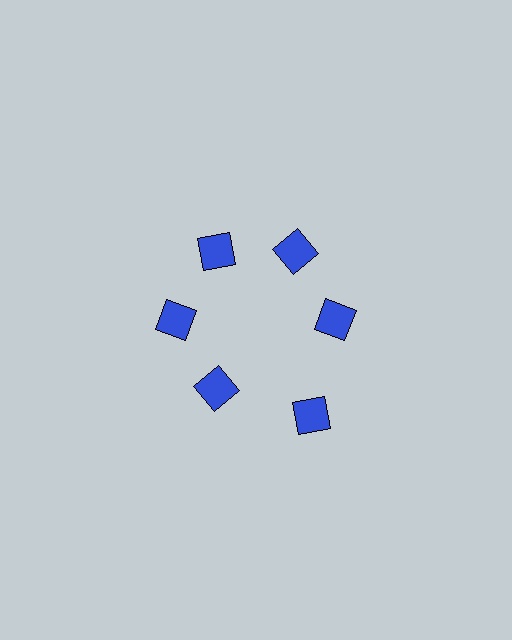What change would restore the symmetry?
The symmetry would be restored by moving it inward, back onto the ring so that all 6 squares sit at equal angles and equal distance from the center.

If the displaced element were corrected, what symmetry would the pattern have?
It would have 6-fold rotational symmetry — the pattern would map onto itself every 60 degrees.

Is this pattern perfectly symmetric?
No. The 6 blue squares are arranged in a ring, but one element near the 5 o'clock position is pushed outward from the center, breaking the 6-fold rotational symmetry.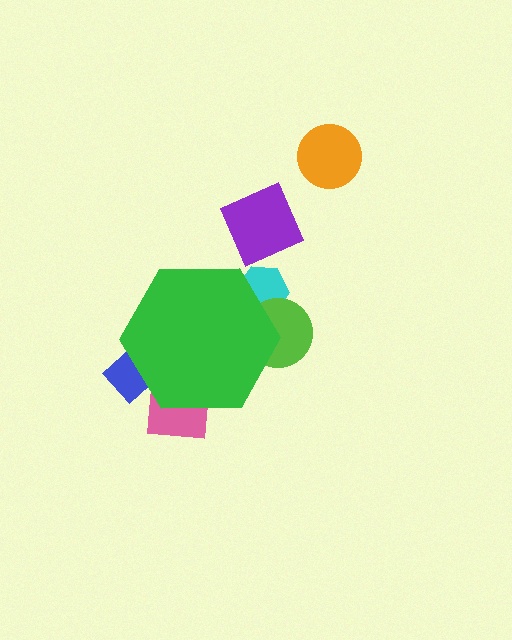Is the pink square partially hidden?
Yes, the pink square is partially hidden behind the green hexagon.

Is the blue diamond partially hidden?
Yes, the blue diamond is partially hidden behind the green hexagon.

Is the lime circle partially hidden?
Yes, the lime circle is partially hidden behind the green hexagon.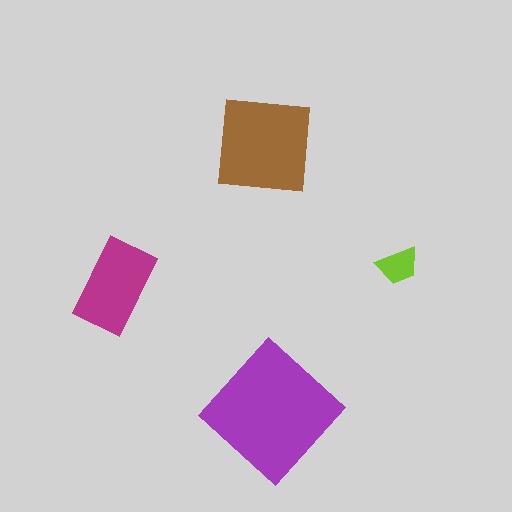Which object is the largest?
The purple diamond.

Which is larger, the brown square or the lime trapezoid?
The brown square.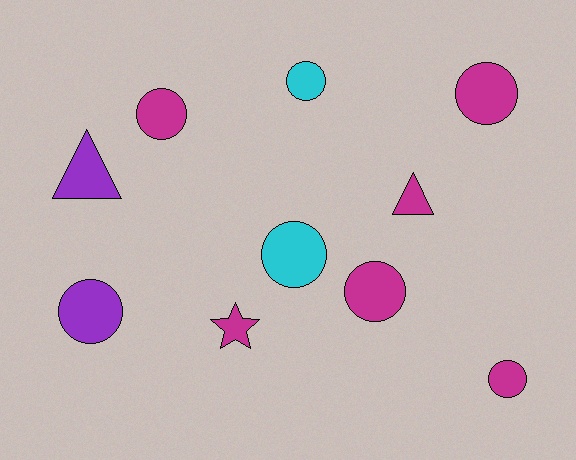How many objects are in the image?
There are 10 objects.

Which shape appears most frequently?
Circle, with 7 objects.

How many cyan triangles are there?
There are no cyan triangles.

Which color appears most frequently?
Magenta, with 6 objects.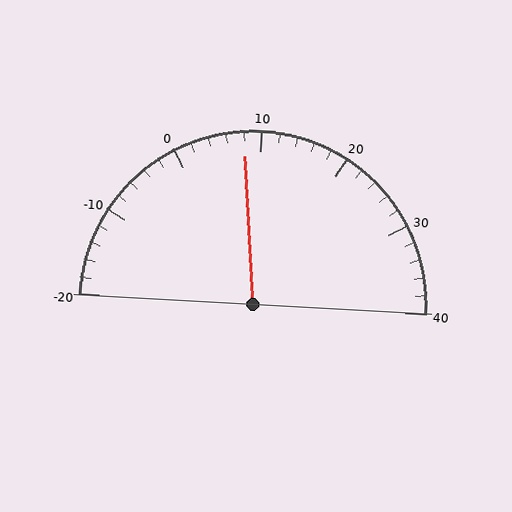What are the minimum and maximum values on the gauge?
The gauge ranges from -20 to 40.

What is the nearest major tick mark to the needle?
The nearest major tick mark is 10.